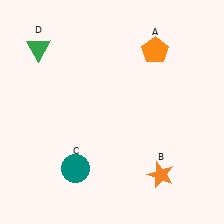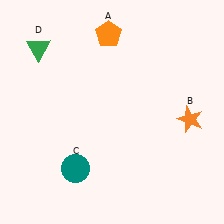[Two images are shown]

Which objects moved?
The objects that moved are: the orange pentagon (A), the orange star (B).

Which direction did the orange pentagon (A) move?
The orange pentagon (A) moved left.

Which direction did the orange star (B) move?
The orange star (B) moved up.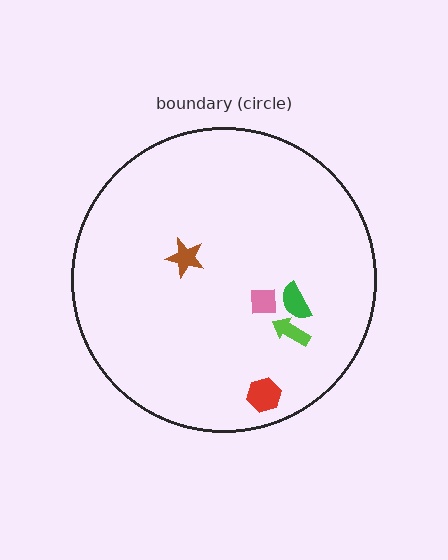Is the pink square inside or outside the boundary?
Inside.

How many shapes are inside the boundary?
5 inside, 0 outside.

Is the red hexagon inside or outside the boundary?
Inside.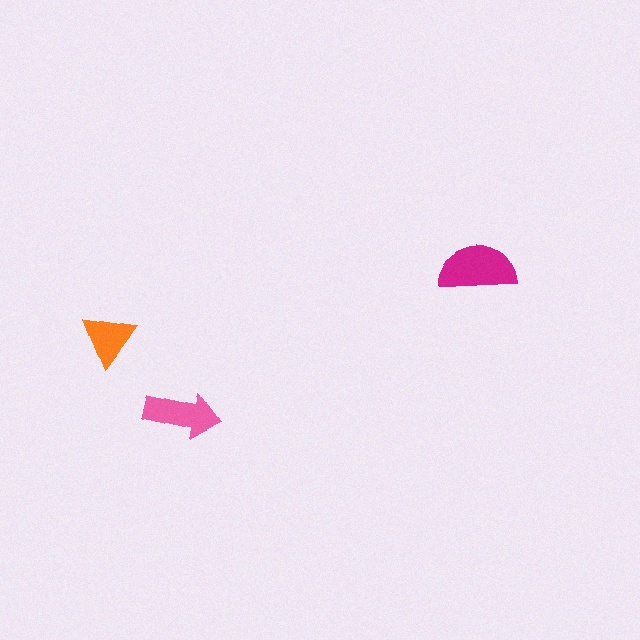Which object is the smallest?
The orange triangle.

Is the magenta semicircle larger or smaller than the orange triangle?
Larger.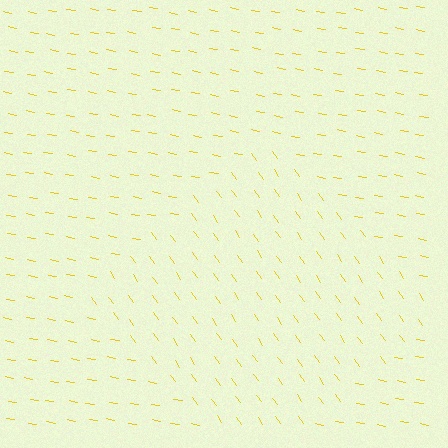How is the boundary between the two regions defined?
The boundary is defined purely by a change in line orientation (approximately 45 degrees difference). All lines are the same color and thickness.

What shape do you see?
I see a diamond.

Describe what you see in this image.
The image is filled with small yellow line segments. A diamond region in the image has lines oriented differently from the surrounding lines, creating a visible texture boundary.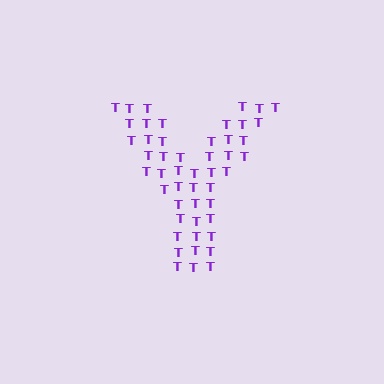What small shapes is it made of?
It is made of small letter T's.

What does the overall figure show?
The overall figure shows the letter Y.